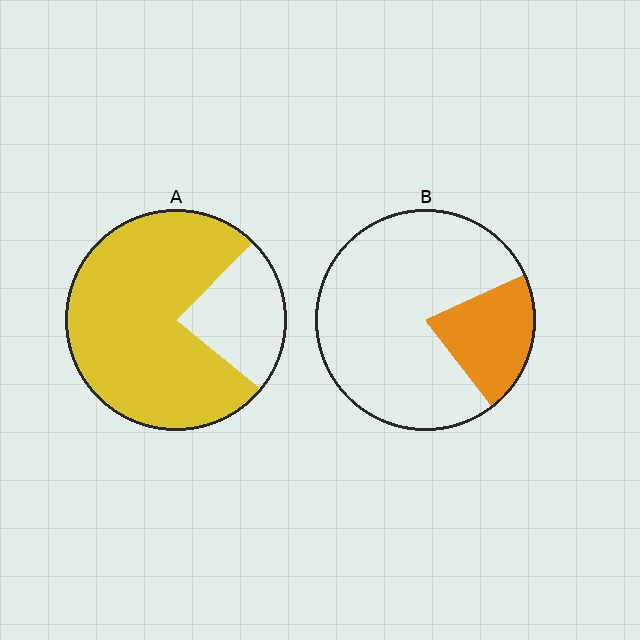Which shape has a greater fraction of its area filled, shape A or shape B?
Shape A.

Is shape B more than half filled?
No.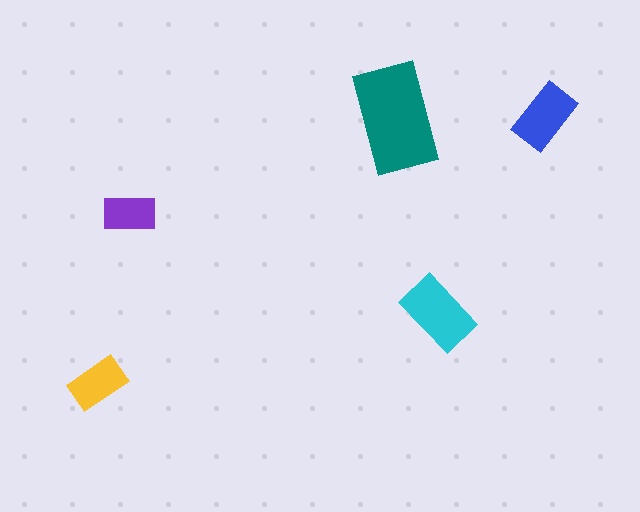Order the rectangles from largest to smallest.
the teal one, the cyan one, the blue one, the yellow one, the purple one.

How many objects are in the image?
There are 5 objects in the image.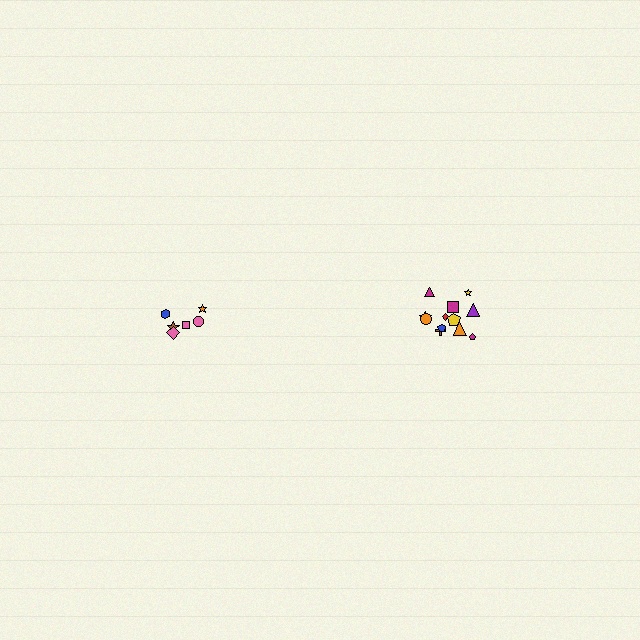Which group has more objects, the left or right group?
The right group.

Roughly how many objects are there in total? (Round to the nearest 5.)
Roughly 20 objects in total.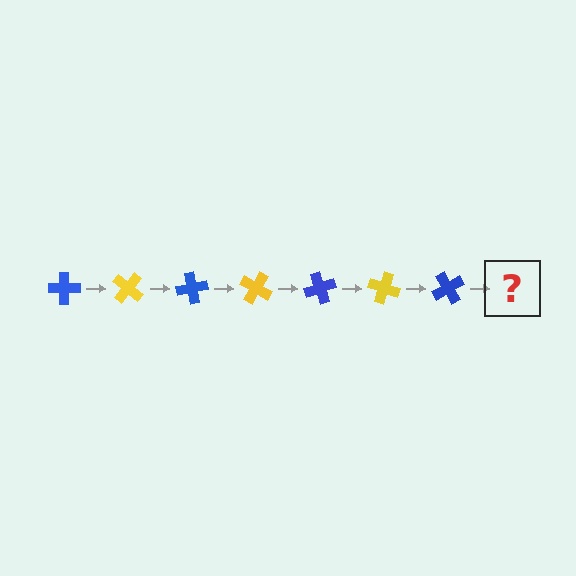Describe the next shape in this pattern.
It should be a yellow cross, rotated 280 degrees from the start.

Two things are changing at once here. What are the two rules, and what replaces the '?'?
The two rules are that it rotates 40 degrees each step and the color cycles through blue and yellow. The '?' should be a yellow cross, rotated 280 degrees from the start.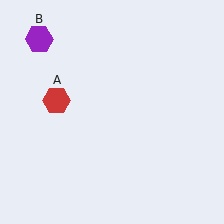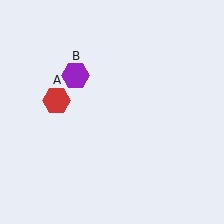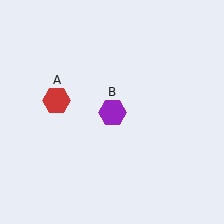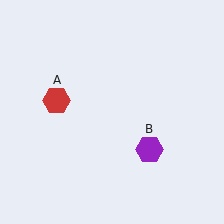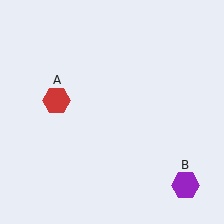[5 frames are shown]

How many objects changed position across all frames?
1 object changed position: purple hexagon (object B).